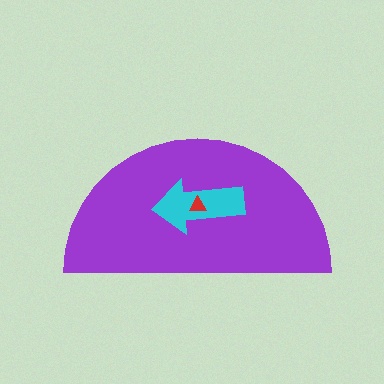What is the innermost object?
The red triangle.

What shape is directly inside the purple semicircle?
The cyan arrow.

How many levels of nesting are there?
3.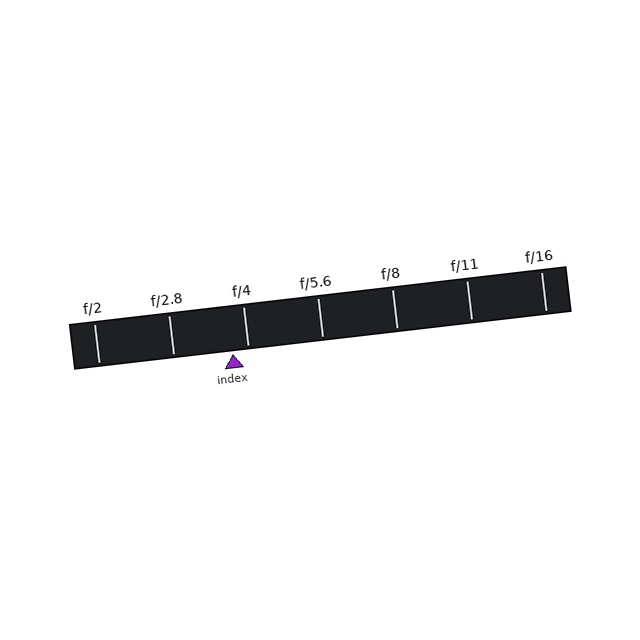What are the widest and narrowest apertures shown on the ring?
The widest aperture shown is f/2 and the narrowest is f/16.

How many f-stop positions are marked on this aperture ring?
There are 7 f-stop positions marked.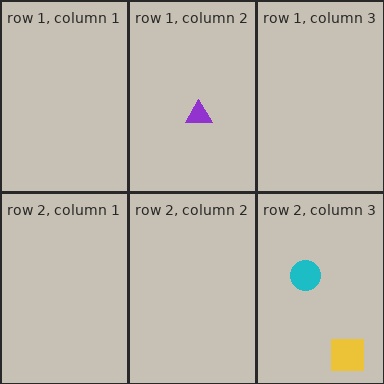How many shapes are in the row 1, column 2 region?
1.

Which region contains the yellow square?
The row 2, column 3 region.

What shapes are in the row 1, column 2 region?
The purple triangle.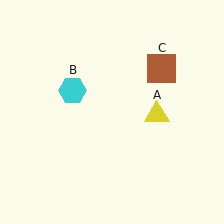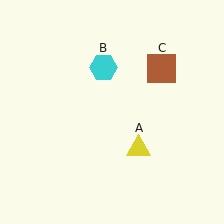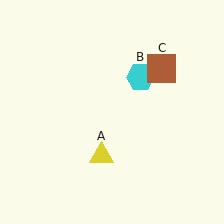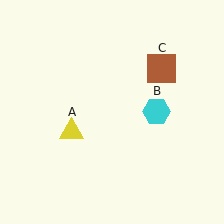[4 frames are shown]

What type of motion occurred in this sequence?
The yellow triangle (object A), cyan hexagon (object B) rotated clockwise around the center of the scene.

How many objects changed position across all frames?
2 objects changed position: yellow triangle (object A), cyan hexagon (object B).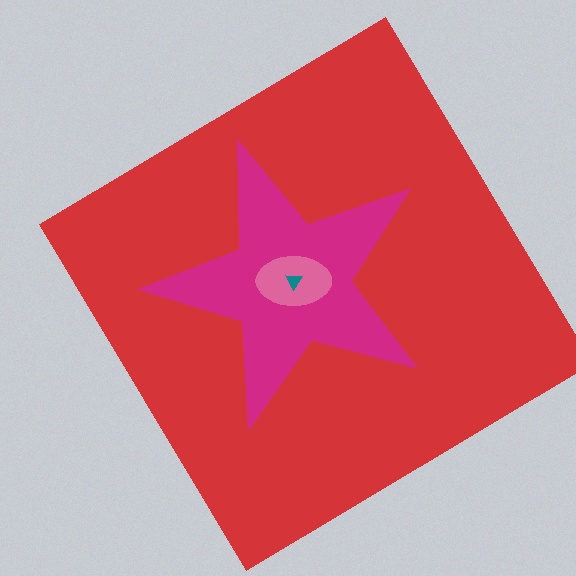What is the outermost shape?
The red diamond.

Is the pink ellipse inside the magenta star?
Yes.